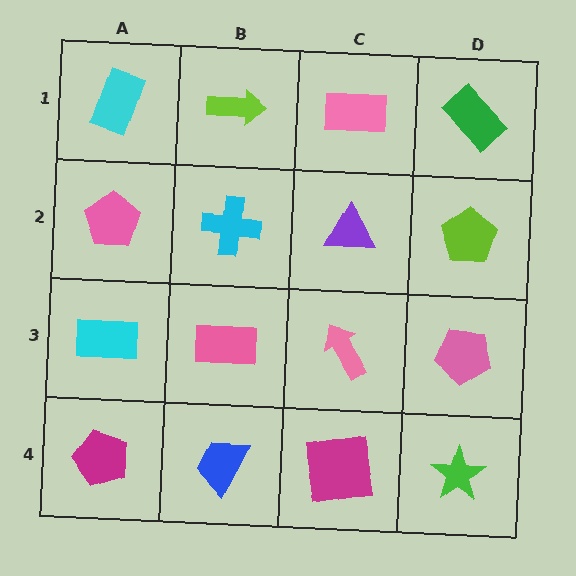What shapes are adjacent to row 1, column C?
A purple triangle (row 2, column C), a lime arrow (row 1, column B), a green rectangle (row 1, column D).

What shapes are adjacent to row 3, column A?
A pink pentagon (row 2, column A), a magenta pentagon (row 4, column A), a pink rectangle (row 3, column B).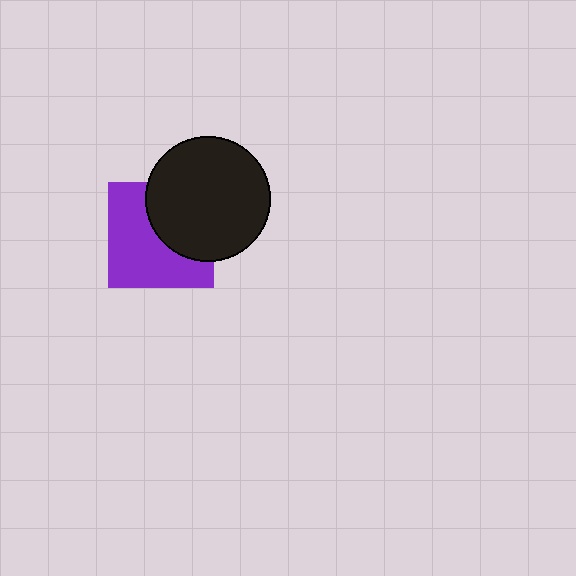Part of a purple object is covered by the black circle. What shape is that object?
It is a square.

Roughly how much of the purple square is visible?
About half of it is visible (roughly 59%).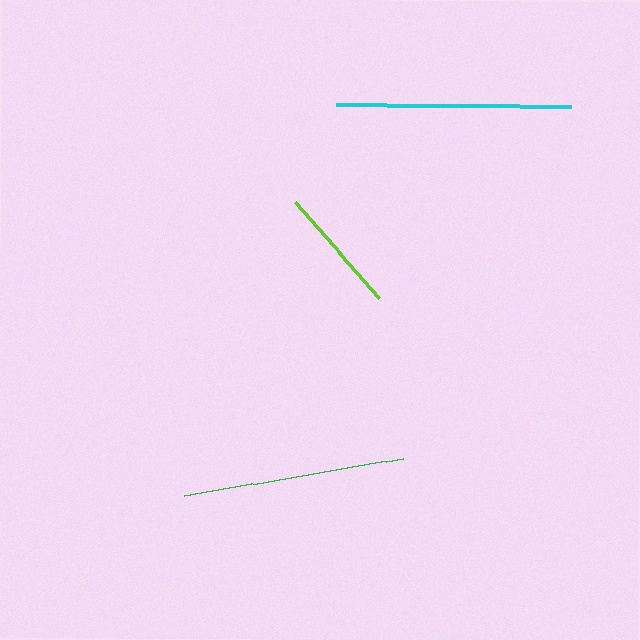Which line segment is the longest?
The cyan line is the longest at approximately 235 pixels.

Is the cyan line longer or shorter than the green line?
The cyan line is longer than the green line.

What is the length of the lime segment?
The lime segment is approximately 128 pixels long.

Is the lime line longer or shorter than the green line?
The green line is longer than the lime line.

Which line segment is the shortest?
The lime line is the shortest at approximately 128 pixels.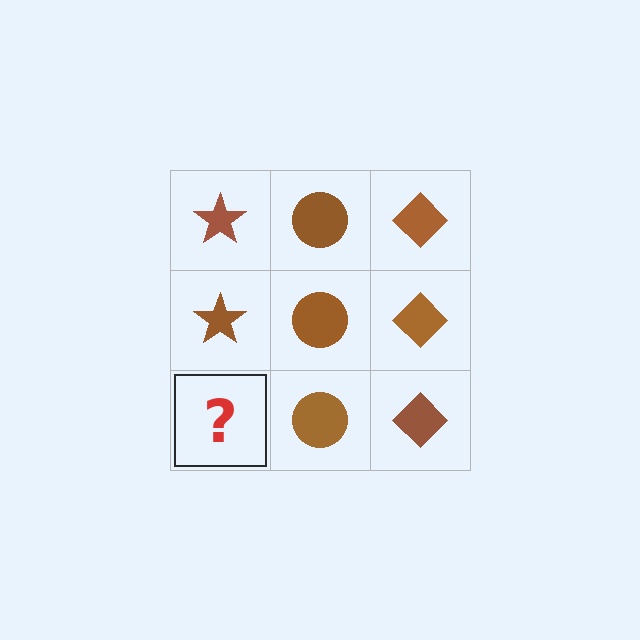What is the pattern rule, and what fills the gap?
The rule is that each column has a consistent shape. The gap should be filled with a brown star.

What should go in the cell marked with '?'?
The missing cell should contain a brown star.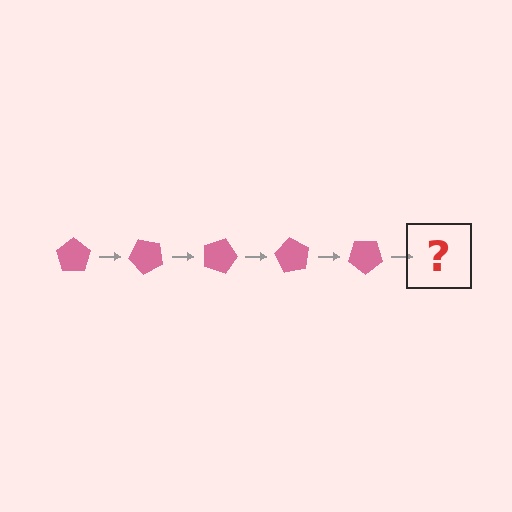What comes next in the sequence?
The next element should be a pink pentagon rotated 225 degrees.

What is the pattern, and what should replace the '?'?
The pattern is that the pentagon rotates 45 degrees each step. The '?' should be a pink pentagon rotated 225 degrees.